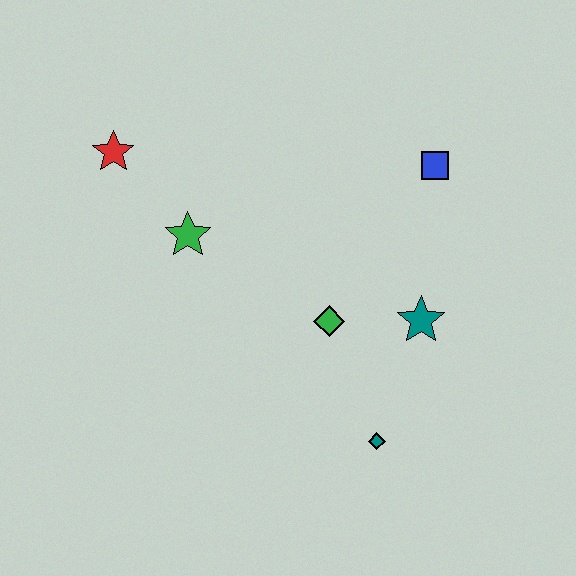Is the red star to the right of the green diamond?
No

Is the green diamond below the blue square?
Yes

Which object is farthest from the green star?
The teal diamond is farthest from the green star.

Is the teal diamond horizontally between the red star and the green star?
No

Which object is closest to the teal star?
The green diamond is closest to the teal star.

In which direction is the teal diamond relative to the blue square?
The teal diamond is below the blue square.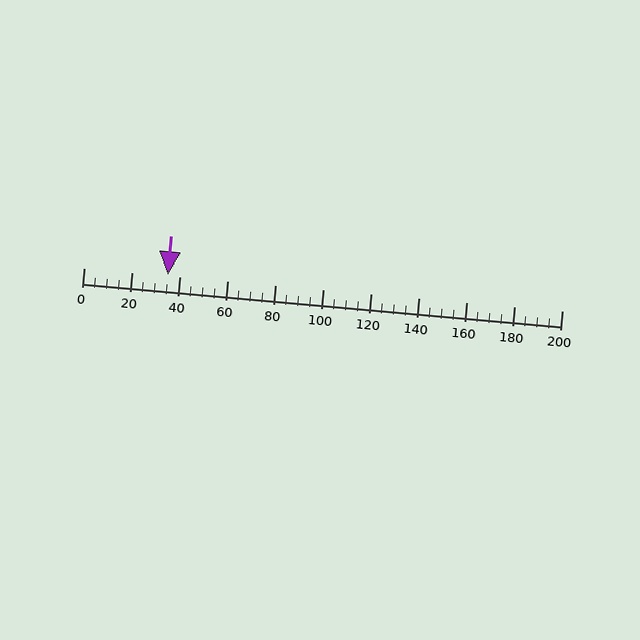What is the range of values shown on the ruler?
The ruler shows values from 0 to 200.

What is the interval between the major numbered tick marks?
The major tick marks are spaced 20 units apart.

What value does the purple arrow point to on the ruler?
The purple arrow points to approximately 35.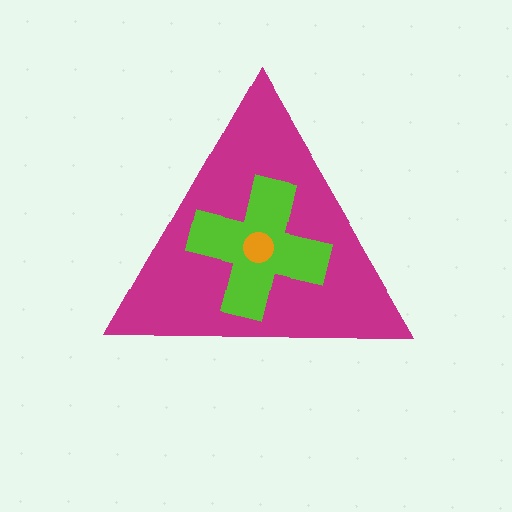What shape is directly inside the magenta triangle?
The lime cross.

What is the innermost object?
The orange circle.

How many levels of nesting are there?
3.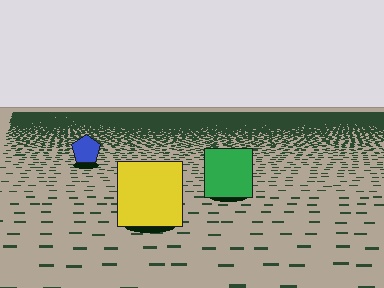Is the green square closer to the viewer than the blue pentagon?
Yes. The green square is closer — you can tell from the texture gradient: the ground texture is coarser near it.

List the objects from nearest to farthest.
From nearest to farthest: the yellow square, the green square, the blue pentagon.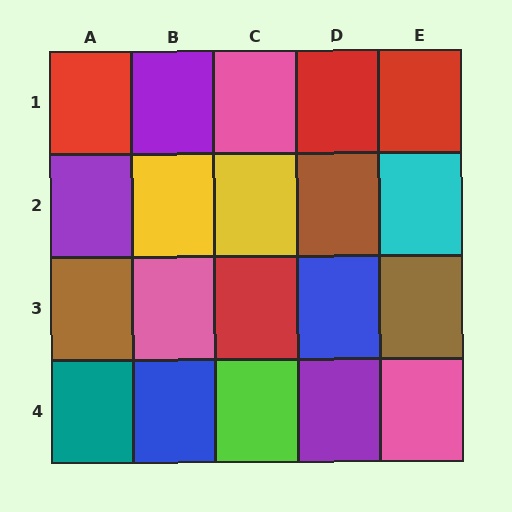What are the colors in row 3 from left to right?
Brown, pink, red, blue, brown.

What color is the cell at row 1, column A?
Red.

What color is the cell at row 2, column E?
Cyan.